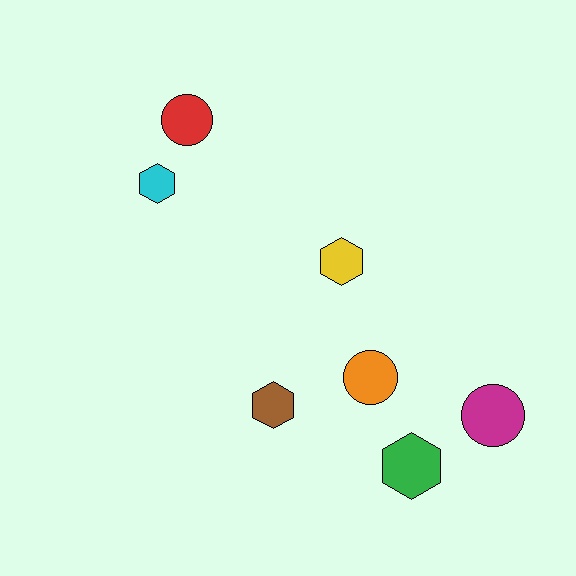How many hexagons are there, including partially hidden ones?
There are 4 hexagons.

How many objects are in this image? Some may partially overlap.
There are 7 objects.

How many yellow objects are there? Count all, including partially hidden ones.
There is 1 yellow object.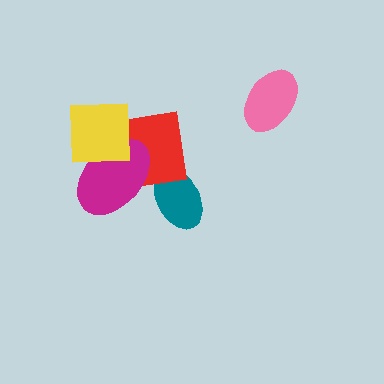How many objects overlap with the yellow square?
2 objects overlap with the yellow square.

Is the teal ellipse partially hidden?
Yes, it is partially covered by another shape.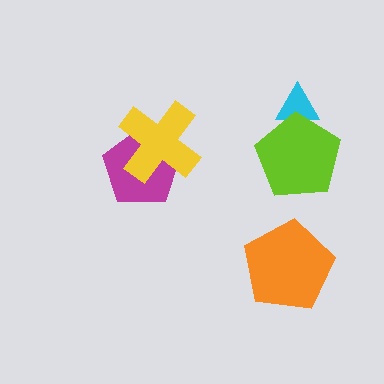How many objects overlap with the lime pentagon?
1 object overlaps with the lime pentagon.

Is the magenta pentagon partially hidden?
Yes, it is partially covered by another shape.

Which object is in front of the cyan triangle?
The lime pentagon is in front of the cyan triangle.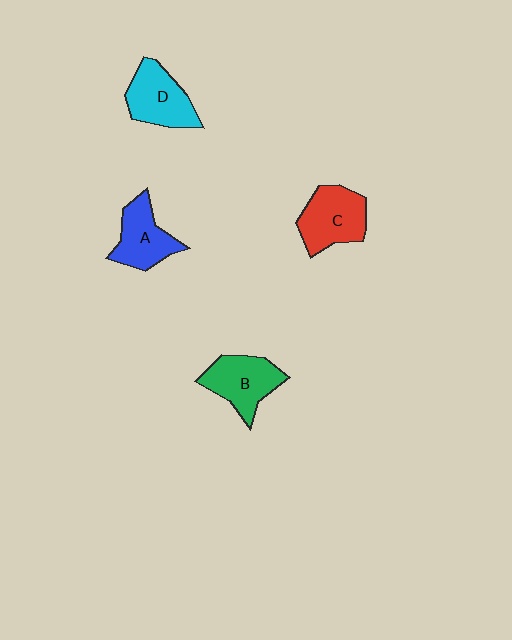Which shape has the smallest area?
Shape A (blue).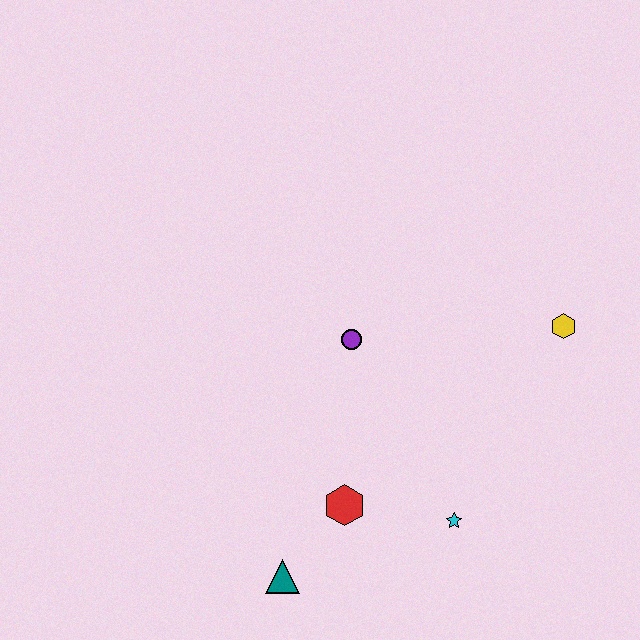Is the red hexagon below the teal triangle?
No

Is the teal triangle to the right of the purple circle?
No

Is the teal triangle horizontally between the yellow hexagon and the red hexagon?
No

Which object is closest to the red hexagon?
The teal triangle is closest to the red hexagon.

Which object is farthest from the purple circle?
The teal triangle is farthest from the purple circle.